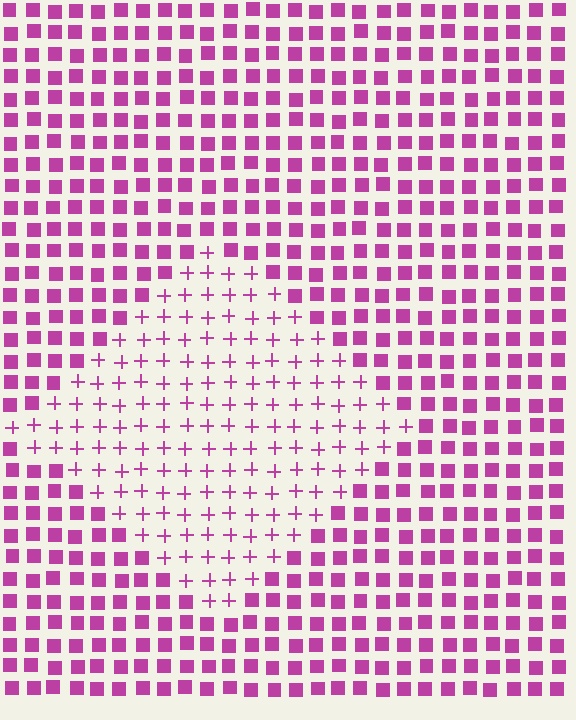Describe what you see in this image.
The image is filled with small magenta elements arranged in a uniform grid. A diamond-shaped region contains plus signs, while the surrounding area contains squares. The boundary is defined purely by the change in element shape.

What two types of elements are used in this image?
The image uses plus signs inside the diamond region and squares outside it.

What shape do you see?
I see a diamond.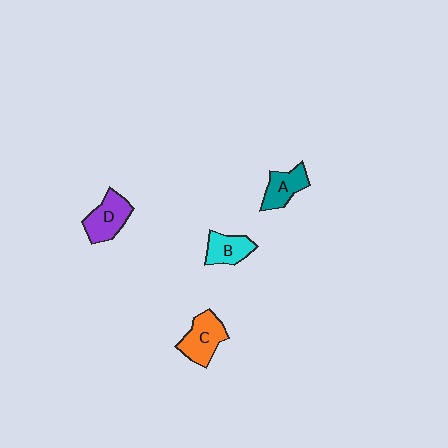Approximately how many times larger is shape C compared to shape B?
Approximately 1.3 times.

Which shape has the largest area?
Shape C (orange).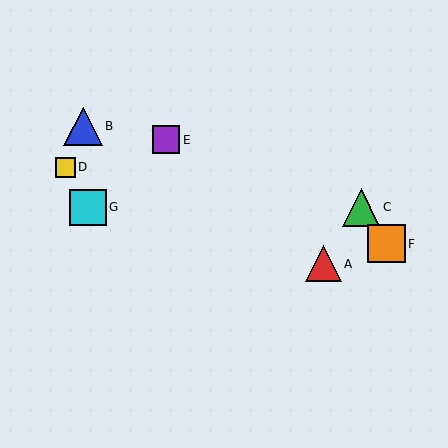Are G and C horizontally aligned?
Yes, both are at y≈207.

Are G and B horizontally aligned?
No, G is at y≈207 and B is at y≈126.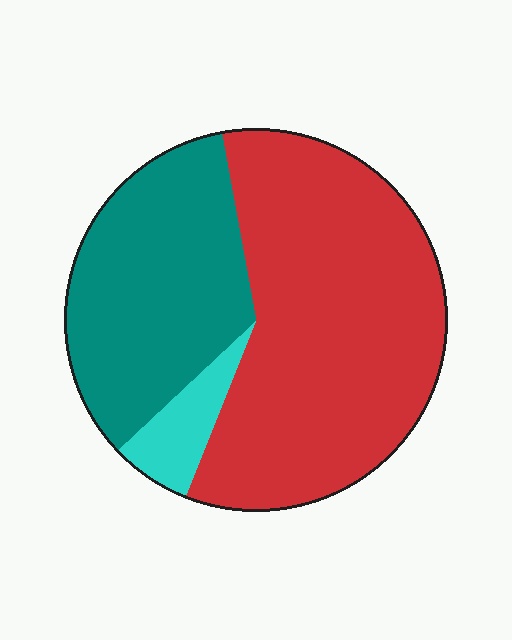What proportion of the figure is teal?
Teal covers around 35% of the figure.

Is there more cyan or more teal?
Teal.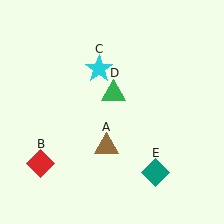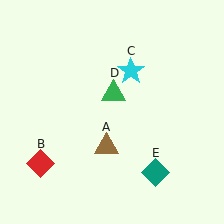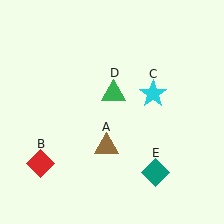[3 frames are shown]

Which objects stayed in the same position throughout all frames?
Brown triangle (object A) and red diamond (object B) and green triangle (object D) and teal diamond (object E) remained stationary.